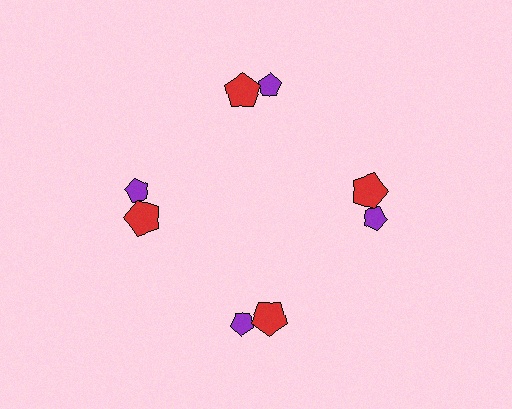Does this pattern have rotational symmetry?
Yes, this pattern has 4-fold rotational symmetry. It looks the same after rotating 90 degrees around the center.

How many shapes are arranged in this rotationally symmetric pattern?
There are 8 shapes, arranged in 4 groups of 2.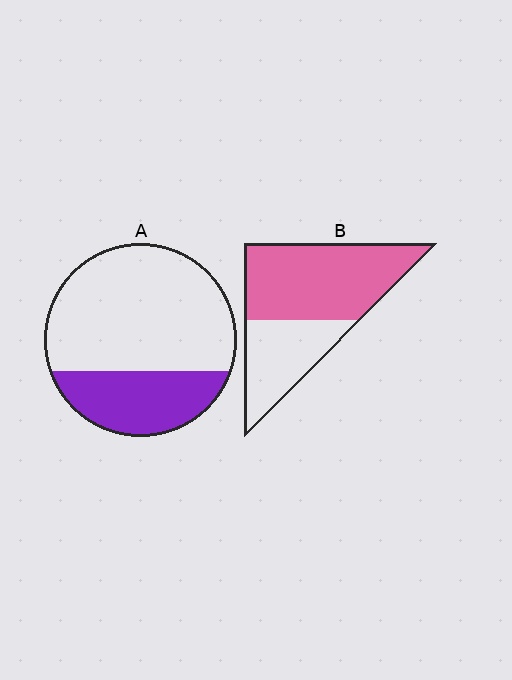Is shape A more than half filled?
No.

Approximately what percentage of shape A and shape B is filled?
A is approximately 30% and B is approximately 65%.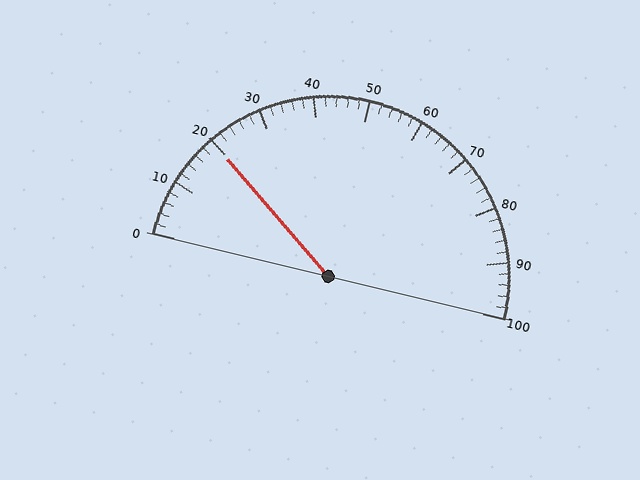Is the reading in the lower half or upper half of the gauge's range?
The reading is in the lower half of the range (0 to 100).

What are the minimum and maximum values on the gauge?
The gauge ranges from 0 to 100.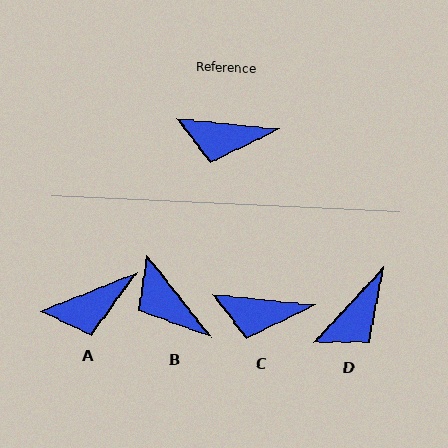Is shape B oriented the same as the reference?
No, it is off by about 46 degrees.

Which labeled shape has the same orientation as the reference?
C.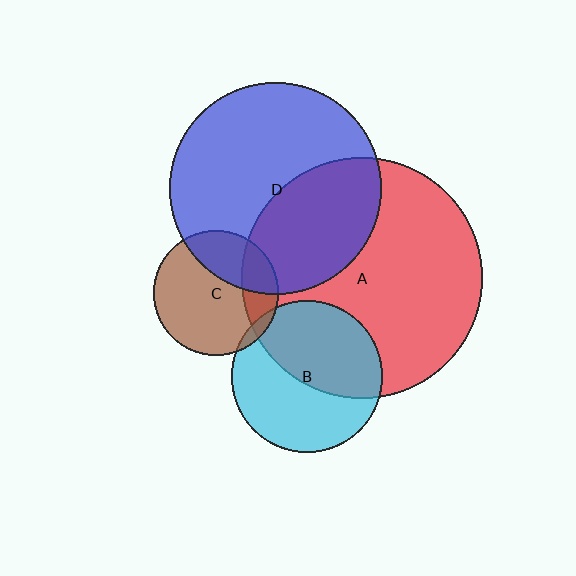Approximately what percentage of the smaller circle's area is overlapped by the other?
Approximately 5%.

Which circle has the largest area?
Circle A (red).